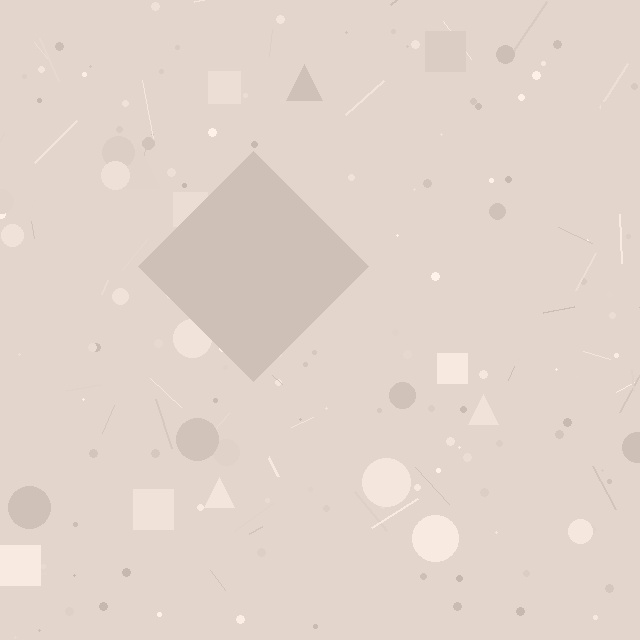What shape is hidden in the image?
A diamond is hidden in the image.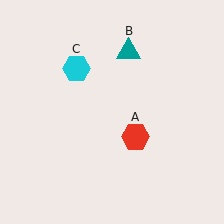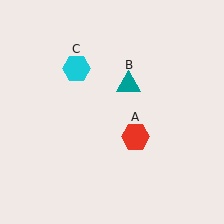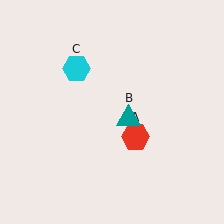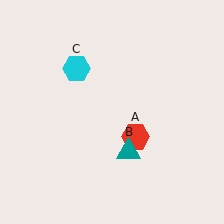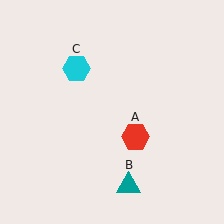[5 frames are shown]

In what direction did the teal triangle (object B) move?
The teal triangle (object B) moved down.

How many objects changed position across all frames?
1 object changed position: teal triangle (object B).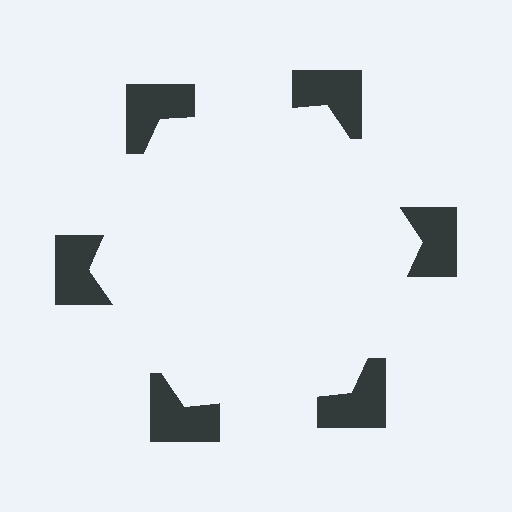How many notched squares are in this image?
There are 6 — one at each vertex of the illusory hexagon.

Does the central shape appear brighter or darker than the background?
It typically appears slightly brighter than the background, even though no actual brightness change is drawn.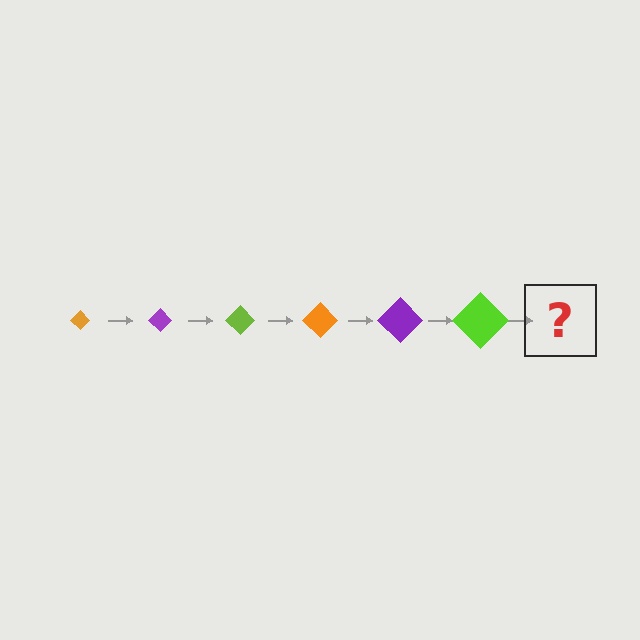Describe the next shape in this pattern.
It should be an orange diamond, larger than the previous one.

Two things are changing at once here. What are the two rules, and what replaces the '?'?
The two rules are that the diamond grows larger each step and the color cycles through orange, purple, and lime. The '?' should be an orange diamond, larger than the previous one.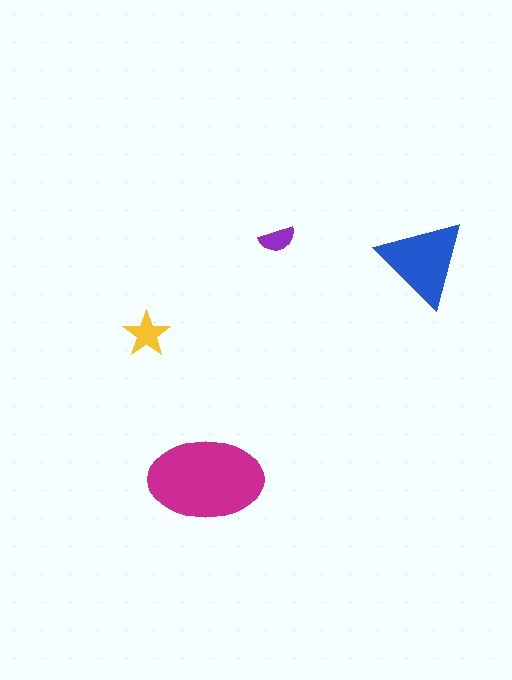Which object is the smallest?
The purple semicircle.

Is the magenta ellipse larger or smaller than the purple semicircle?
Larger.